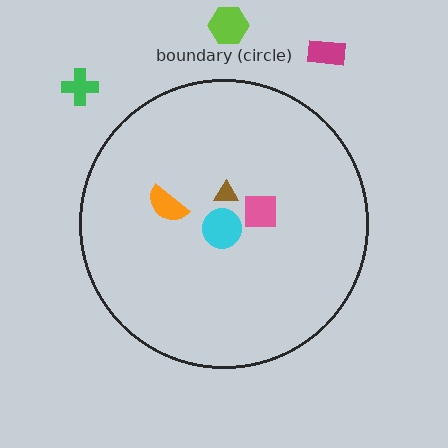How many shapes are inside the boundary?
4 inside, 3 outside.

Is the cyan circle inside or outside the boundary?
Inside.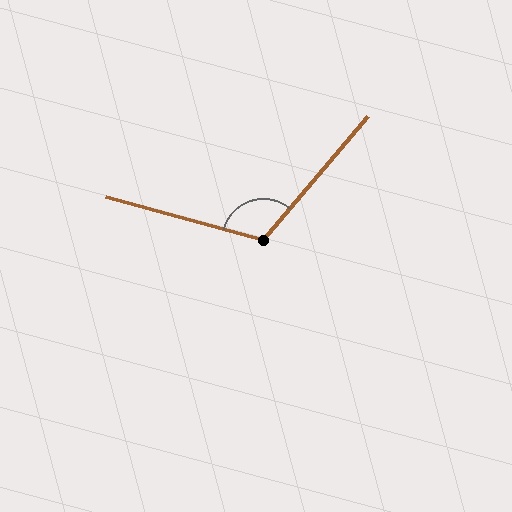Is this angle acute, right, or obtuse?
It is obtuse.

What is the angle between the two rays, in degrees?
Approximately 115 degrees.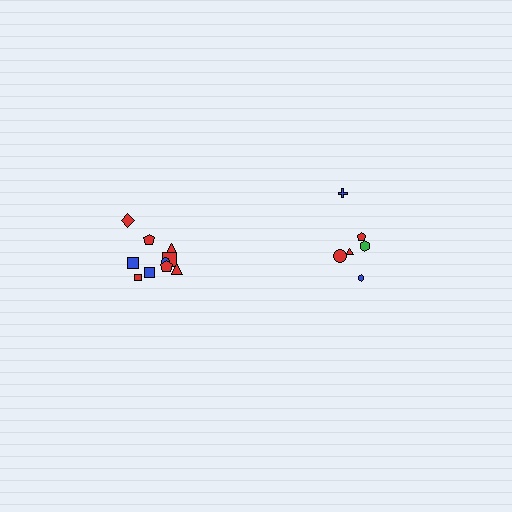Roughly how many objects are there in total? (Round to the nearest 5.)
Roughly 15 objects in total.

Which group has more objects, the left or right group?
The left group.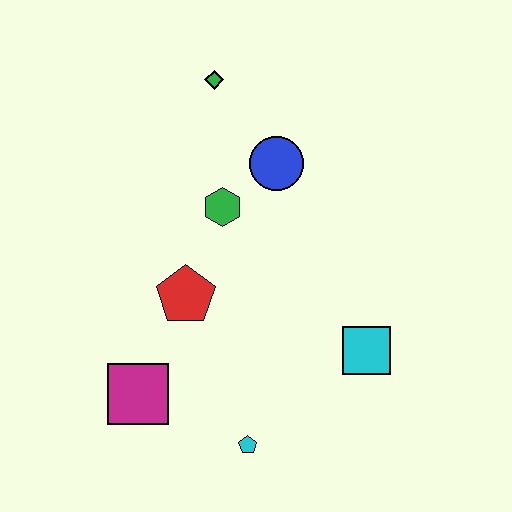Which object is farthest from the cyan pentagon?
The green diamond is farthest from the cyan pentagon.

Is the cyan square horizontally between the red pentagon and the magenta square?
No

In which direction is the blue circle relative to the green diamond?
The blue circle is below the green diamond.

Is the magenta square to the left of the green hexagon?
Yes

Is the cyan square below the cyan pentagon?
No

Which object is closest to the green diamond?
The blue circle is closest to the green diamond.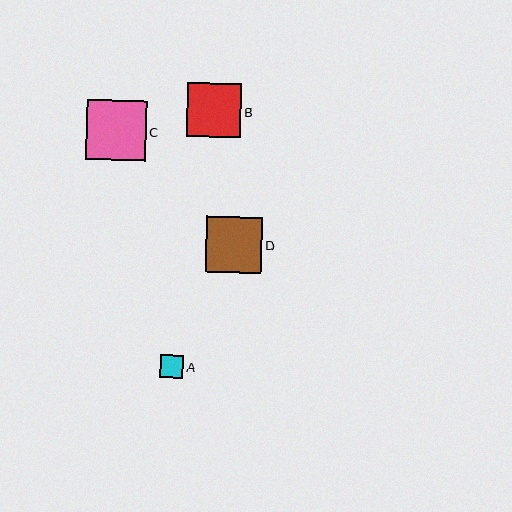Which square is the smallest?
Square A is the smallest with a size of approximately 23 pixels.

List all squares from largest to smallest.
From largest to smallest: C, D, B, A.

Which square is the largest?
Square C is the largest with a size of approximately 60 pixels.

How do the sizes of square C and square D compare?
Square C and square D are approximately the same size.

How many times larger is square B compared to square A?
Square B is approximately 2.4 times the size of square A.